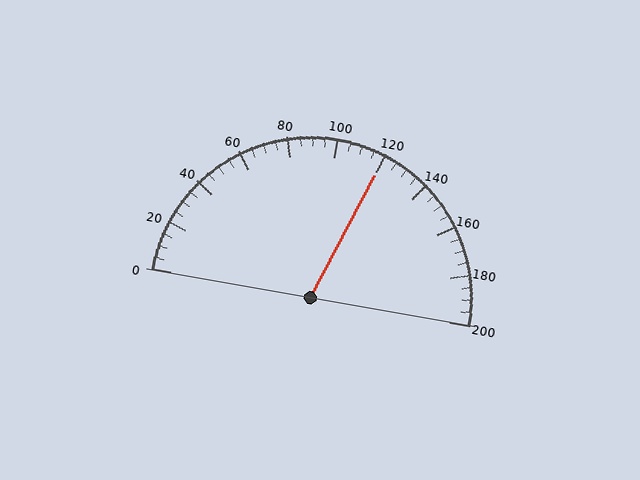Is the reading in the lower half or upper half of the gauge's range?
The reading is in the upper half of the range (0 to 200).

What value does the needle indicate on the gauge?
The needle indicates approximately 120.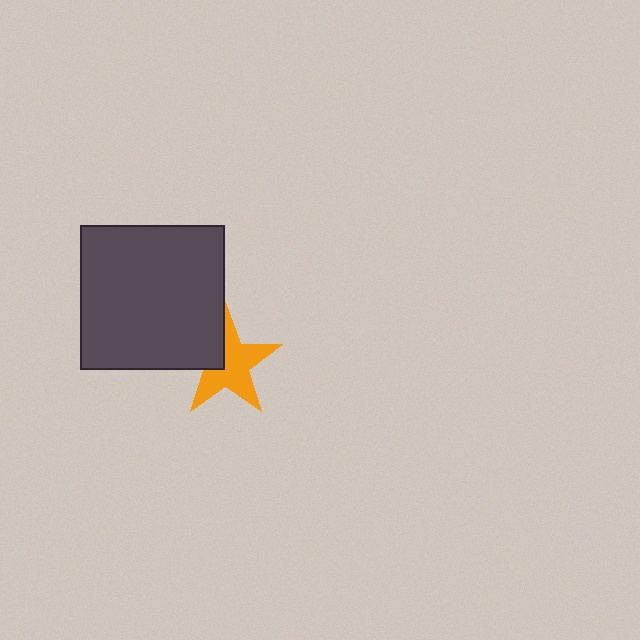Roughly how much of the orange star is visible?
Most of it is visible (roughly 69%).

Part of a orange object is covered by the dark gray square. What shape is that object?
It is a star.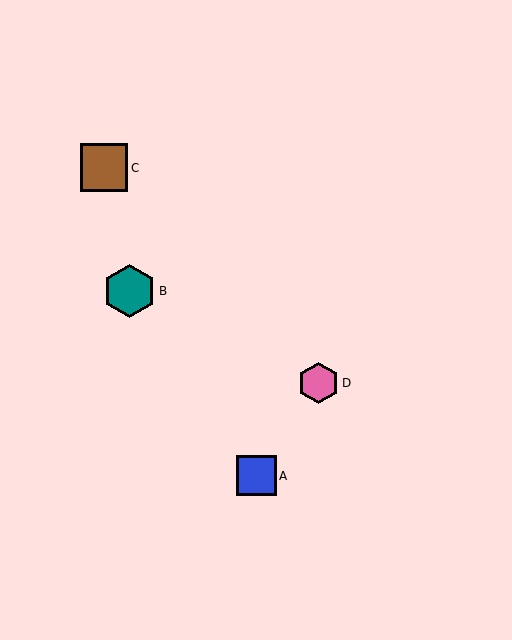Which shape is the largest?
The teal hexagon (labeled B) is the largest.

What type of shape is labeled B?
Shape B is a teal hexagon.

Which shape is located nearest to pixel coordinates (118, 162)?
The brown square (labeled C) at (104, 168) is nearest to that location.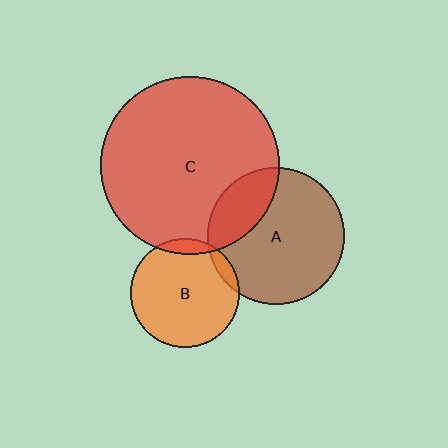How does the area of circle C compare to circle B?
Approximately 2.7 times.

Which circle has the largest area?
Circle C (red).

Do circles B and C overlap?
Yes.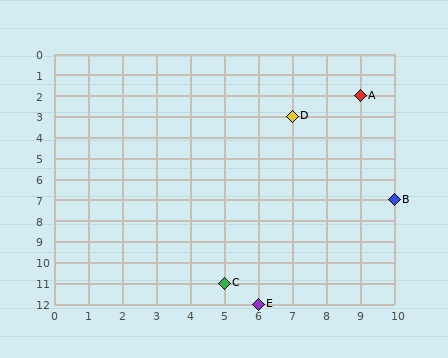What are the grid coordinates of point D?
Point D is at grid coordinates (7, 3).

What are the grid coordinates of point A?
Point A is at grid coordinates (9, 2).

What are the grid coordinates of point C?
Point C is at grid coordinates (5, 11).